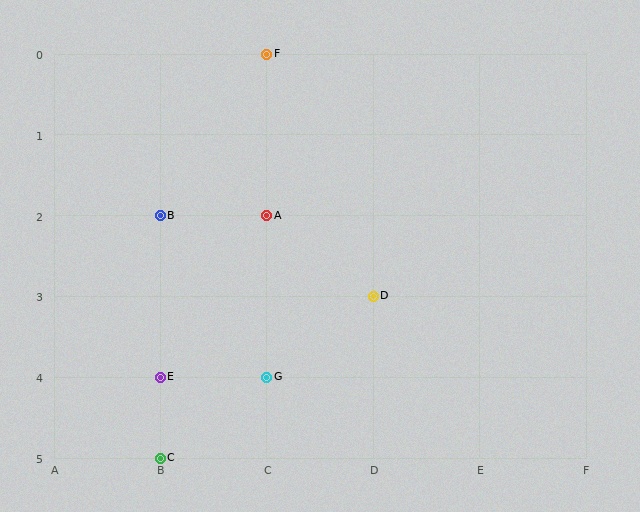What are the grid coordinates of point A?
Point A is at grid coordinates (C, 2).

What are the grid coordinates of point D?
Point D is at grid coordinates (D, 3).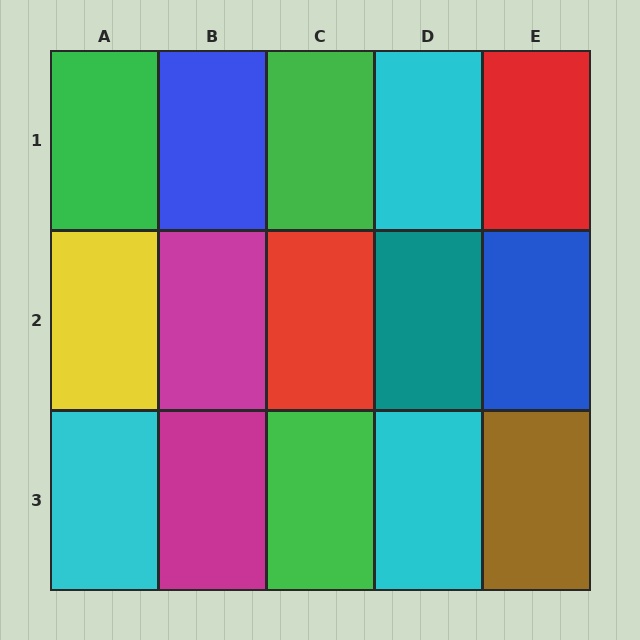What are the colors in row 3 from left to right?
Cyan, magenta, green, cyan, brown.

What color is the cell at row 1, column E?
Red.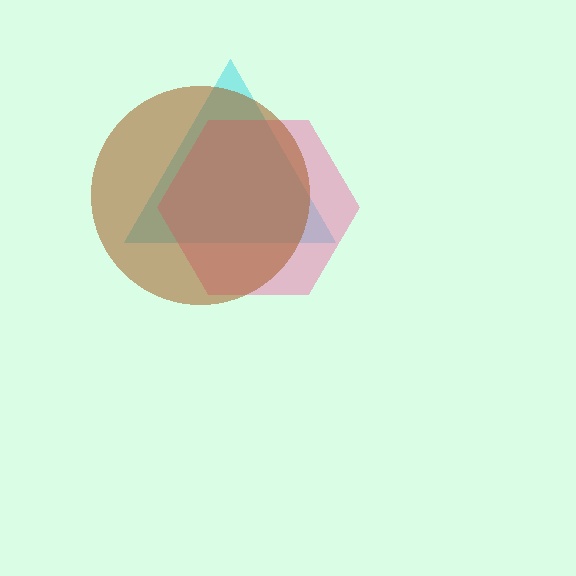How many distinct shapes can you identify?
There are 3 distinct shapes: a cyan triangle, a pink hexagon, a brown circle.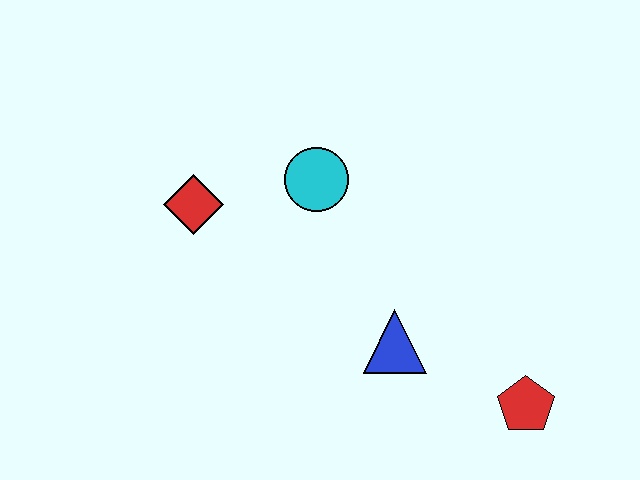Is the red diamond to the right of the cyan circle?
No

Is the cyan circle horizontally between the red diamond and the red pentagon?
Yes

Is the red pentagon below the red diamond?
Yes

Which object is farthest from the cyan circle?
The red pentagon is farthest from the cyan circle.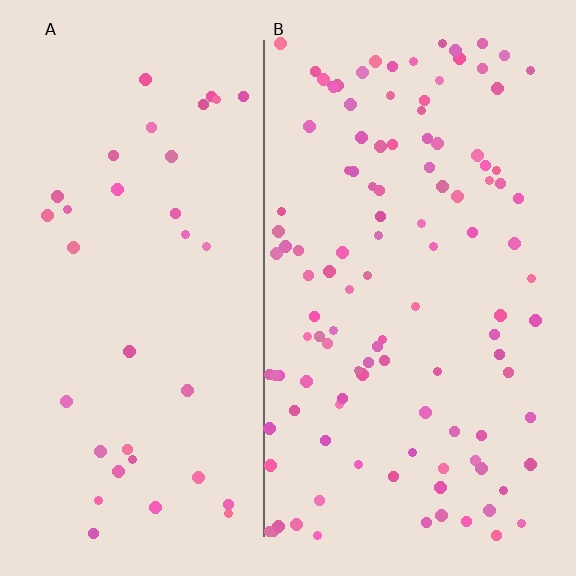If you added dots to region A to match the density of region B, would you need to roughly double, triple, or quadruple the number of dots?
Approximately triple.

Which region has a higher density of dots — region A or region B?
B (the right).